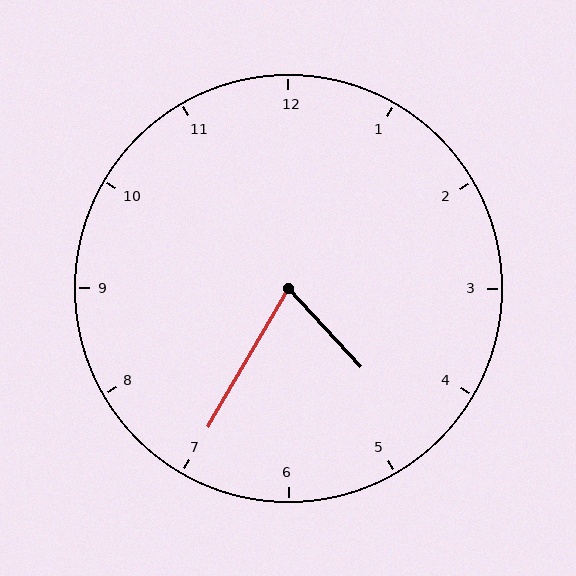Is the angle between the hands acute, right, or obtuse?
It is acute.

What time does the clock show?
4:35.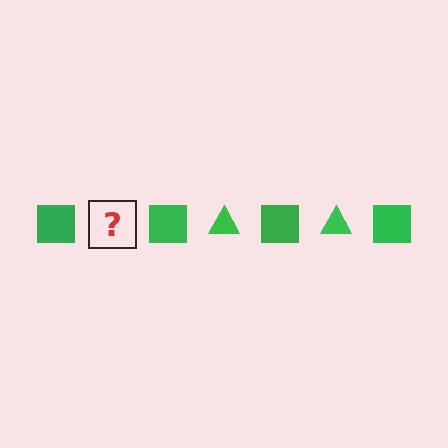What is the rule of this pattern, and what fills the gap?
The rule is that the pattern cycles through square, triangle shapes in green. The gap should be filled with a green triangle.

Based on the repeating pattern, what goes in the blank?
The blank should be a green triangle.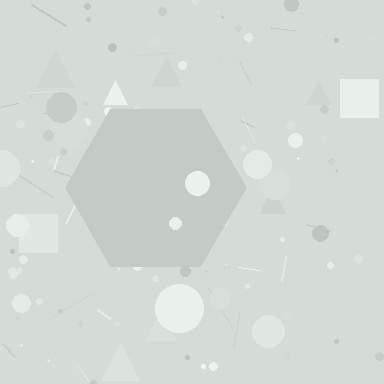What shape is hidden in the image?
A hexagon is hidden in the image.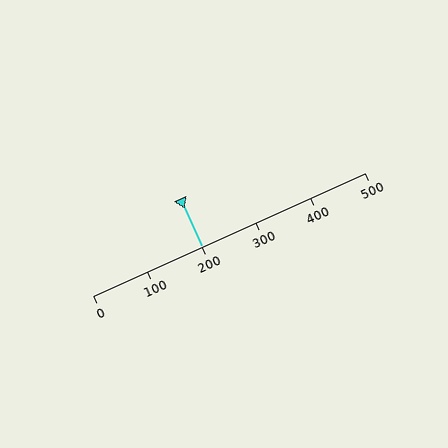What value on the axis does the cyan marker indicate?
The marker indicates approximately 200.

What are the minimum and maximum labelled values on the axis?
The axis runs from 0 to 500.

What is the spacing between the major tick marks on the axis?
The major ticks are spaced 100 apart.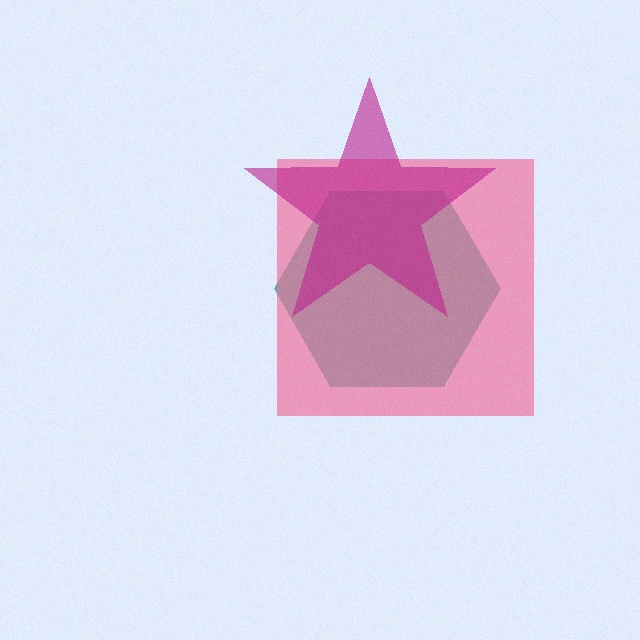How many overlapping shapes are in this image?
There are 3 overlapping shapes in the image.